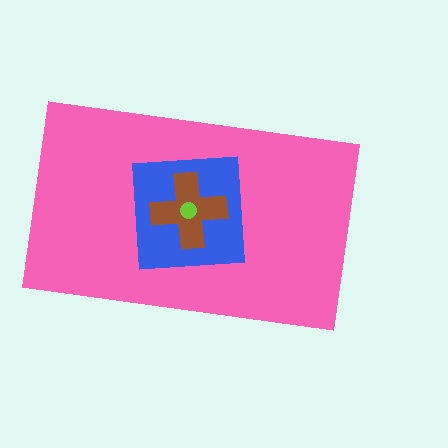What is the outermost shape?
The pink rectangle.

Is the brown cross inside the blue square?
Yes.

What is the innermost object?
The lime circle.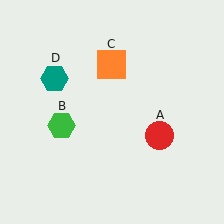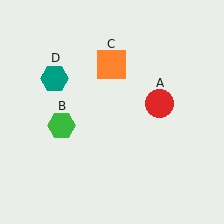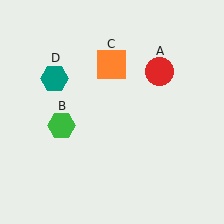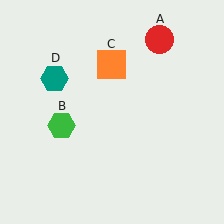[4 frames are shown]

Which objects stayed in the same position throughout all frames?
Green hexagon (object B) and orange square (object C) and teal hexagon (object D) remained stationary.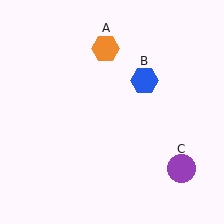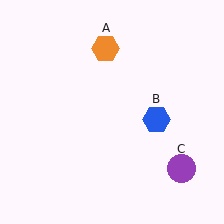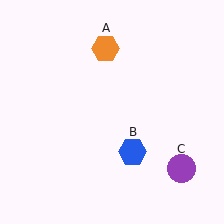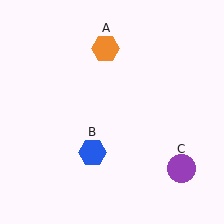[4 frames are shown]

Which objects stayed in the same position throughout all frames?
Orange hexagon (object A) and purple circle (object C) remained stationary.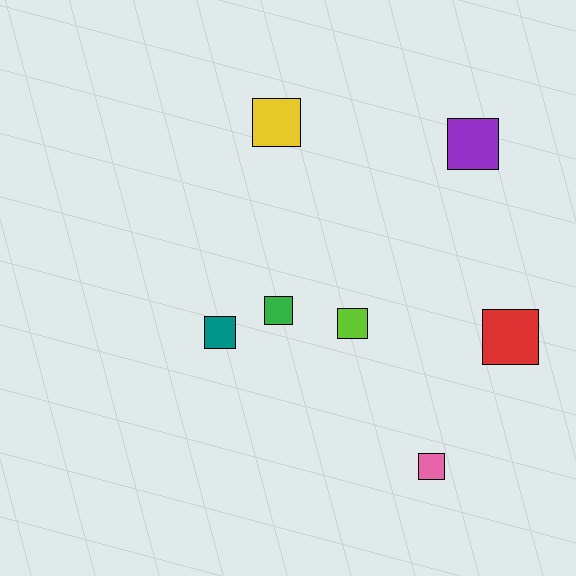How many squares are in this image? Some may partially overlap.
There are 7 squares.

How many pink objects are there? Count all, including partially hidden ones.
There is 1 pink object.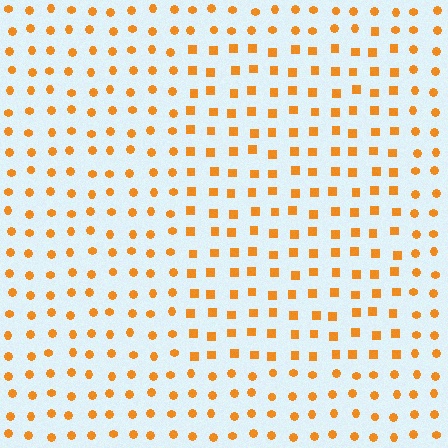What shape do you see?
I see a rectangle.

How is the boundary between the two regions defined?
The boundary is defined by a change in element shape: squares inside vs. circles outside. All elements share the same color and spacing.